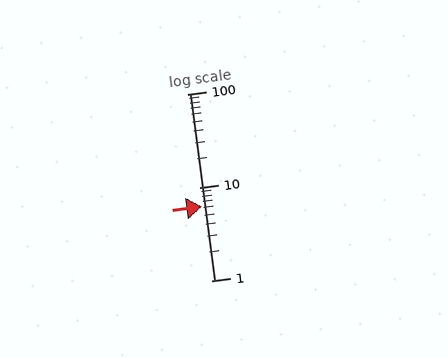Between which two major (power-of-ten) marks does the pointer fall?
The pointer is between 1 and 10.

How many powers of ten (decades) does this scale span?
The scale spans 2 decades, from 1 to 100.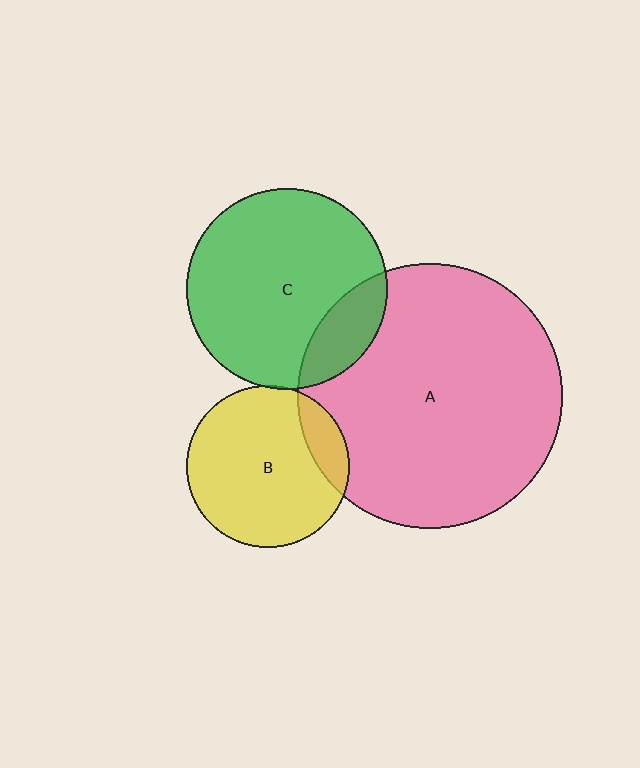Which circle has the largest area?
Circle A (pink).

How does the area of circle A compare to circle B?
Approximately 2.7 times.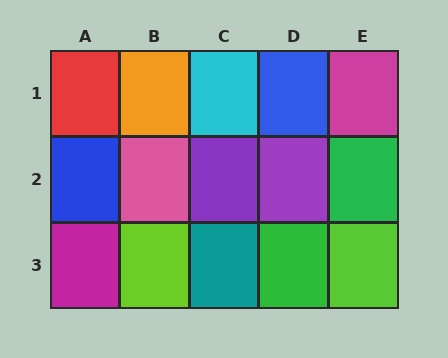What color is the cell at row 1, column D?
Blue.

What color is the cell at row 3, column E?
Lime.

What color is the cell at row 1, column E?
Magenta.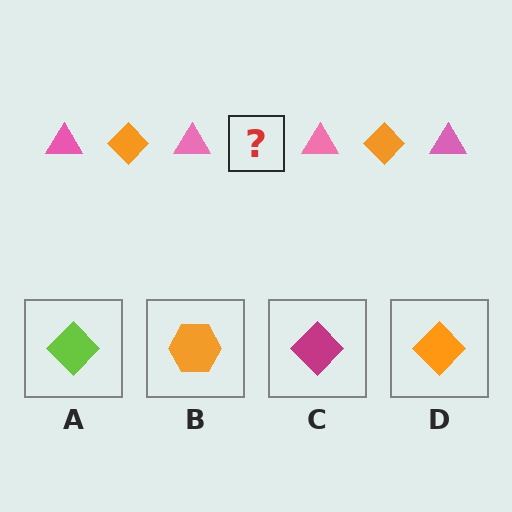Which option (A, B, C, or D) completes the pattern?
D.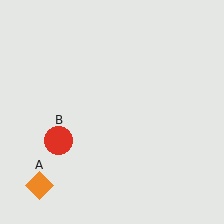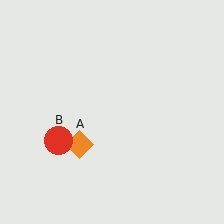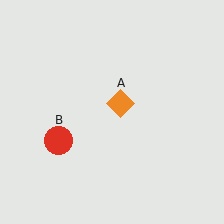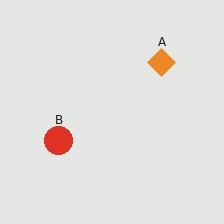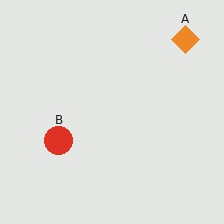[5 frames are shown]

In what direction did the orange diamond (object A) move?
The orange diamond (object A) moved up and to the right.